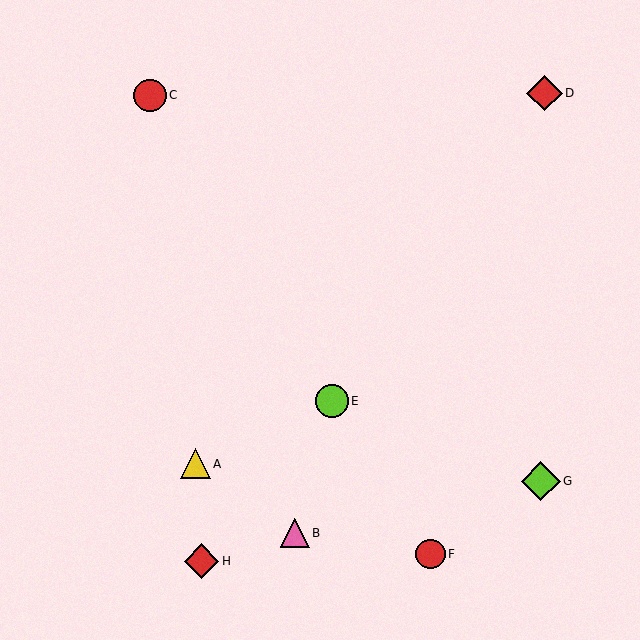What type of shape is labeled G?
Shape G is a lime diamond.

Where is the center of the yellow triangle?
The center of the yellow triangle is at (195, 464).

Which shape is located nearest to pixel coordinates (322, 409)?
The lime circle (labeled E) at (332, 401) is nearest to that location.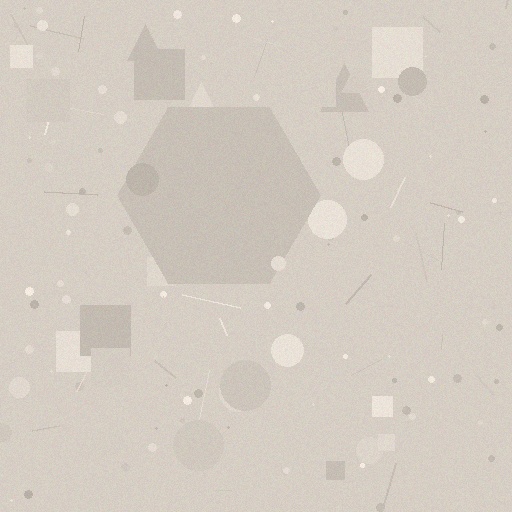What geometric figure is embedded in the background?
A hexagon is embedded in the background.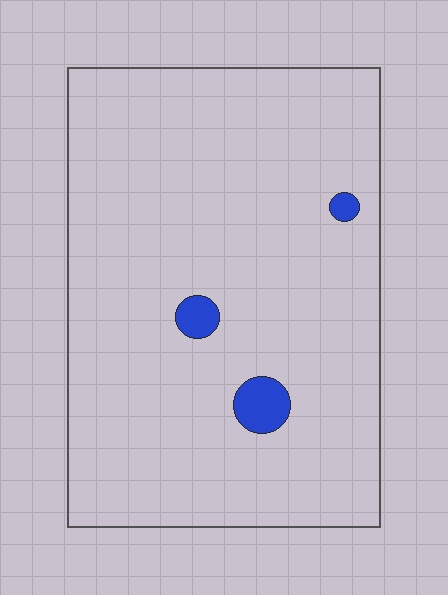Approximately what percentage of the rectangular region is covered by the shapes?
Approximately 5%.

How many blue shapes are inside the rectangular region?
3.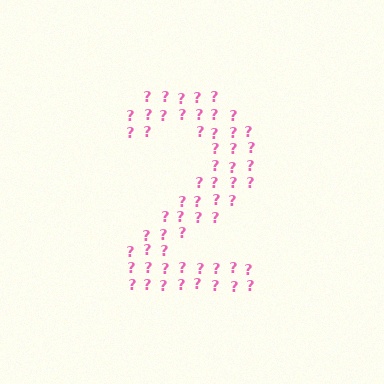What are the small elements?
The small elements are question marks.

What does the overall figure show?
The overall figure shows the digit 2.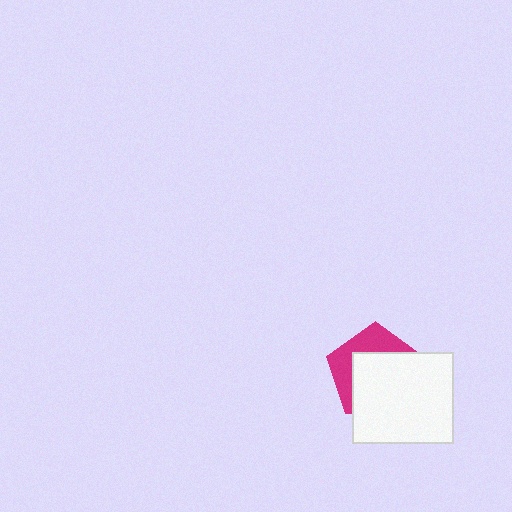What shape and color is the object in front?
The object in front is a white rectangle.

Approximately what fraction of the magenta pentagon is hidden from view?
Roughly 63% of the magenta pentagon is hidden behind the white rectangle.